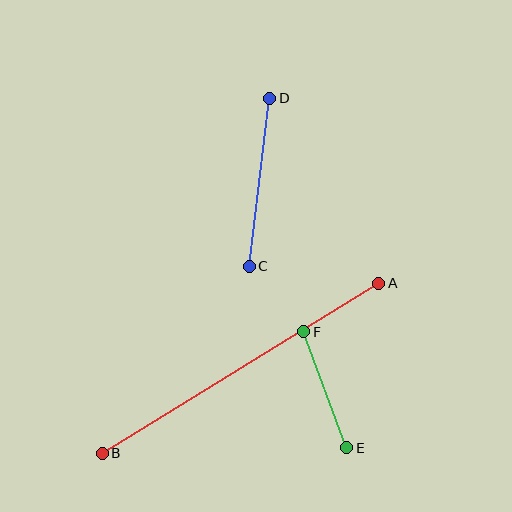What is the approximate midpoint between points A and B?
The midpoint is at approximately (241, 368) pixels.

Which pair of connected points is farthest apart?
Points A and B are farthest apart.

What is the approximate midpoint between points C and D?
The midpoint is at approximately (259, 182) pixels.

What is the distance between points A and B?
The distance is approximately 325 pixels.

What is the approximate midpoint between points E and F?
The midpoint is at approximately (325, 390) pixels.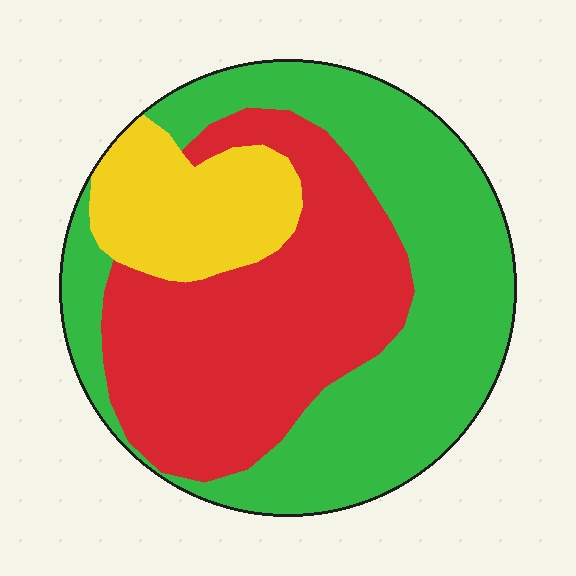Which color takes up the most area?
Green, at roughly 45%.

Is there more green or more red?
Green.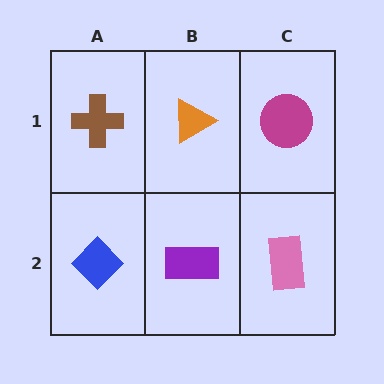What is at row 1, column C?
A magenta circle.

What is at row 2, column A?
A blue diamond.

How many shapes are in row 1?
3 shapes.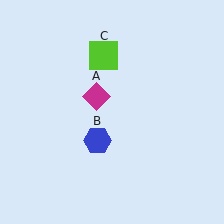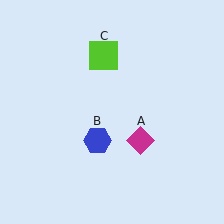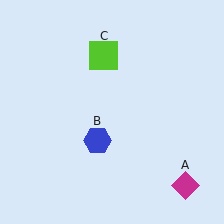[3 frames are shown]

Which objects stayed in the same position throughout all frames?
Blue hexagon (object B) and lime square (object C) remained stationary.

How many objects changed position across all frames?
1 object changed position: magenta diamond (object A).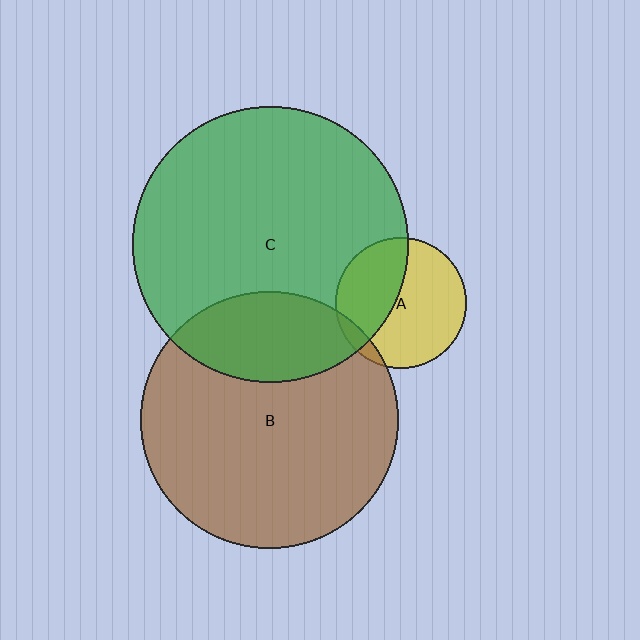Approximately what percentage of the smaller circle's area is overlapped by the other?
Approximately 25%.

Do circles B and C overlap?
Yes.